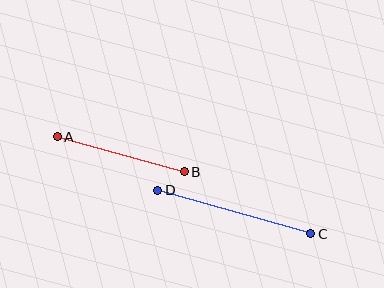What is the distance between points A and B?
The distance is approximately 132 pixels.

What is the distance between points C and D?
The distance is approximately 159 pixels.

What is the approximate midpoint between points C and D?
The midpoint is at approximately (234, 212) pixels.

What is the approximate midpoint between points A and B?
The midpoint is at approximately (121, 154) pixels.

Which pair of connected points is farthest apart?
Points C and D are farthest apart.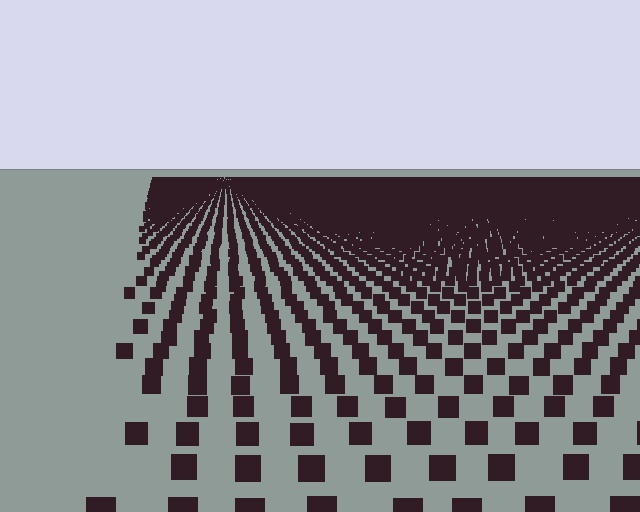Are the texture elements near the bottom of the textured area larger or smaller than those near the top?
Larger. Near the bottom, elements are closer to the viewer and appear at a bigger on-screen size.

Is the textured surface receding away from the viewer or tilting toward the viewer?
The surface is receding away from the viewer. Texture elements get smaller and denser toward the top.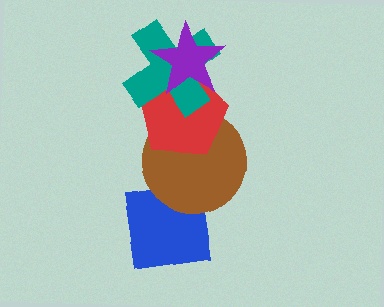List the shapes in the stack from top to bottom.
From top to bottom: the purple star, the teal cross, the red pentagon, the brown circle, the blue square.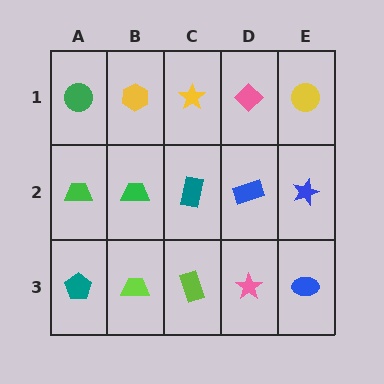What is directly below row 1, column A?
A green trapezoid.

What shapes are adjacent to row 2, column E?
A yellow circle (row 1, column E), a blue ellipse (row 3, column E), a blue rectangle (row 2, column D).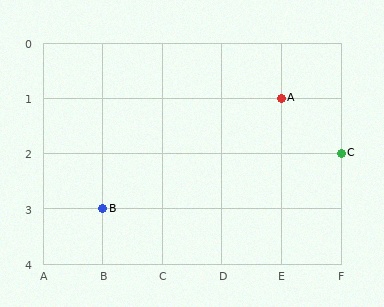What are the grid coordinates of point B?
Point B is at grid coordinates (B, 3).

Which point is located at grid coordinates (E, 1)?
Point A is at (E, 1).